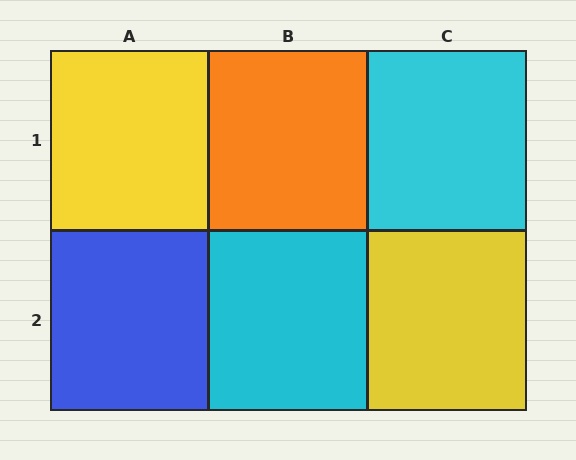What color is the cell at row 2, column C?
Yellow.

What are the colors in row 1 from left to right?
Yellow, orange, cyan.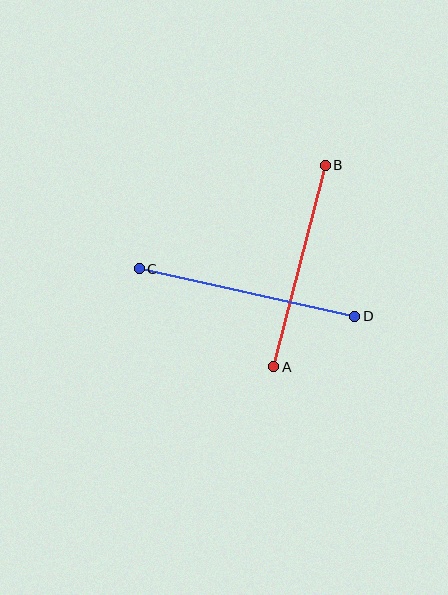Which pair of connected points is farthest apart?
Points C and D are farthest apart.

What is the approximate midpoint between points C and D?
The midpoint is at approximately (247, 292) pixels.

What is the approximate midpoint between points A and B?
The midpoint is at approximately (299, 266) pixels.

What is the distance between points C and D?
The distance is approximately 221 pixels.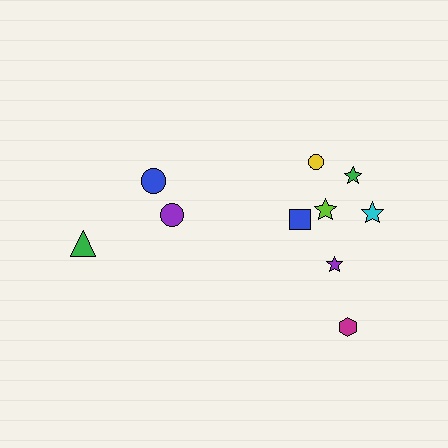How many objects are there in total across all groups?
There are 10 objects.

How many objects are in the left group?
There are 3 objects.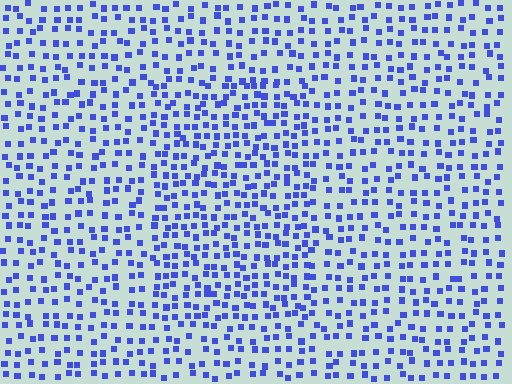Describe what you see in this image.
The image contains small blue elements arranged at two different densities. A rectangle-shaped region is visible where the elements are more densely packed than the surrounding area.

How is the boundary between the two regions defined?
The boundary is defined by a change in element density (approximately 1.5x ratio). All elements are the same color, size, and shape.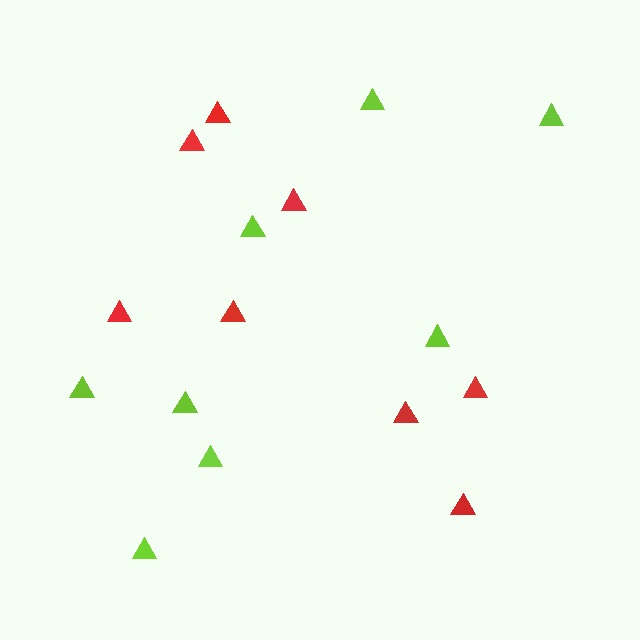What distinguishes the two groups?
There are 2 groups: one group of lime triangles (8) and one group of red triangles (8).